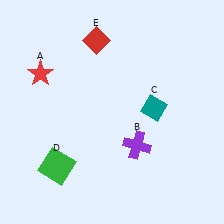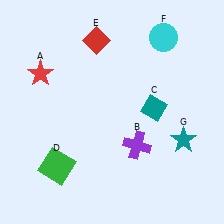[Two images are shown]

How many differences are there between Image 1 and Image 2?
There are 2 differences between the two images.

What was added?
A cyan circle (F), a teal star (G) were added in Image 2.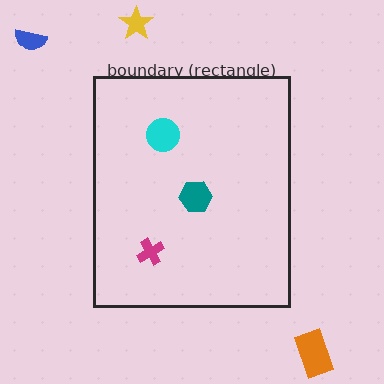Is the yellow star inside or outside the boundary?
Outside.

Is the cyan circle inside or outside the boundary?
Inside.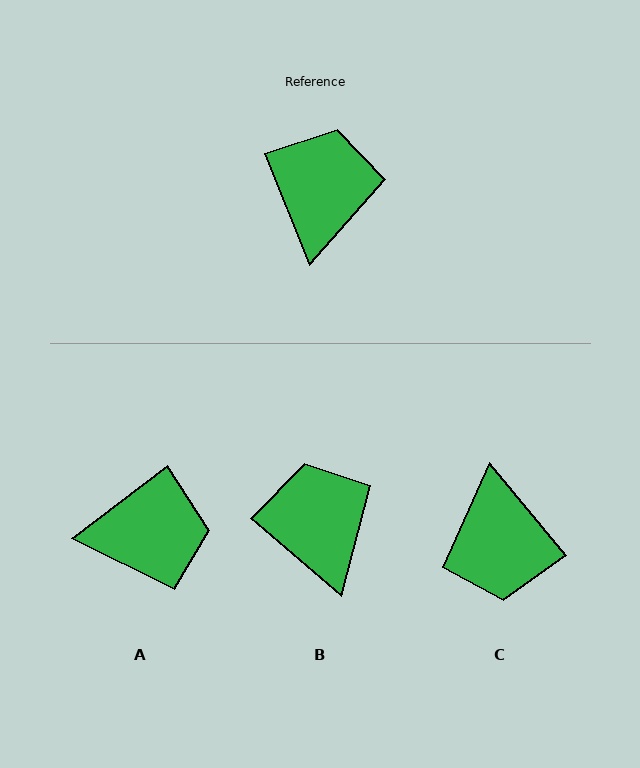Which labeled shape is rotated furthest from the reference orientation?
C, about 163 degrees away.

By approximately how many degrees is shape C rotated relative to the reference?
Approximately 163 degrees clockwise.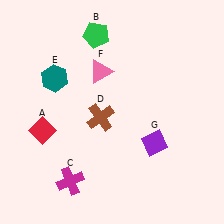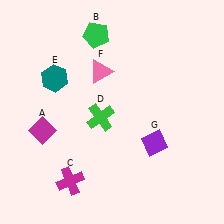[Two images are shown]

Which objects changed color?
A changed from red to magenta. D changed from brown to green.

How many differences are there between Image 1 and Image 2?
There are 2 differences between the two images.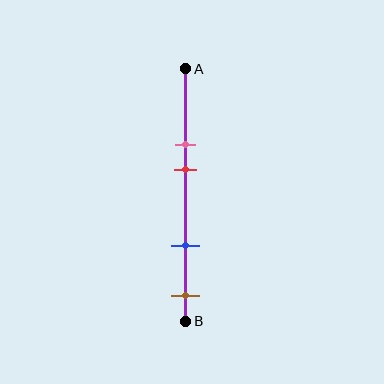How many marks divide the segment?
There are 4 marks dividing the segment.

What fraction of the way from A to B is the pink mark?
The pink mark is approximately 30% (0.3) of the way from A to B.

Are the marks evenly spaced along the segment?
No, the marks are not evenly spaced.